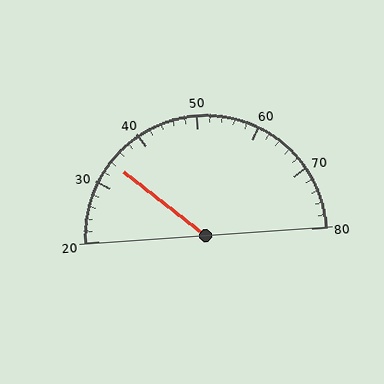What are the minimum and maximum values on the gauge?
The gauge ranges from 20 to 80.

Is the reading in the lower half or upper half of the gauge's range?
The reading is in the lower half of the range (20 to 80).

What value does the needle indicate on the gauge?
The needle indicates approximately 34.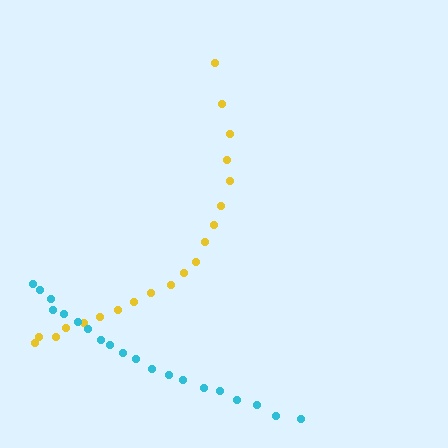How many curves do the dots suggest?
There are 2 distinct paths.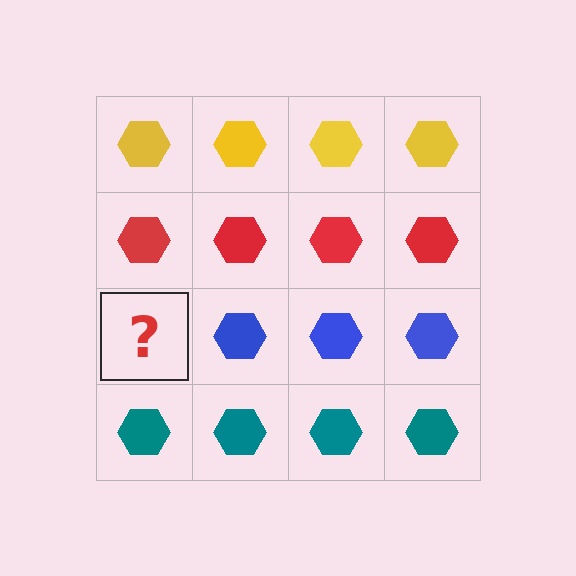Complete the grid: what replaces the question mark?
The question mark should be replaced with a blue hexagon.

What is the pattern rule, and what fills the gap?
The rule is that each row has a consistent color. The gap should be filled with a blue hexagon.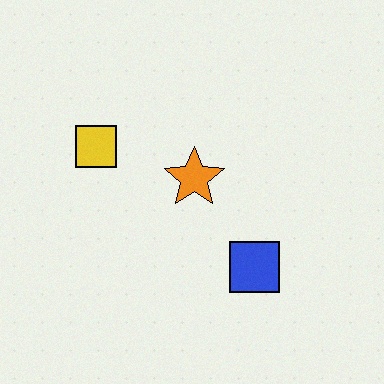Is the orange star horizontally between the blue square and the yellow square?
Yes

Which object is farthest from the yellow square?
The blue square is farthest from the yellow square.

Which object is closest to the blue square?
The orange star is closest to the blue square.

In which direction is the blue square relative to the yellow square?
The blue square is to the right of the yellow square.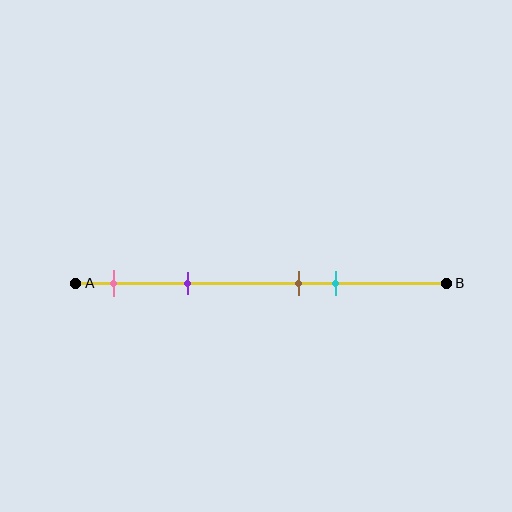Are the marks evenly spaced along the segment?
No, the marks are not evenly spaced.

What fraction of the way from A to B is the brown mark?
The brown mark is approximately 60% (0.6) of the way from A to B.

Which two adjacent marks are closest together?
The brown and cyan marks are the closest adjacent pair.